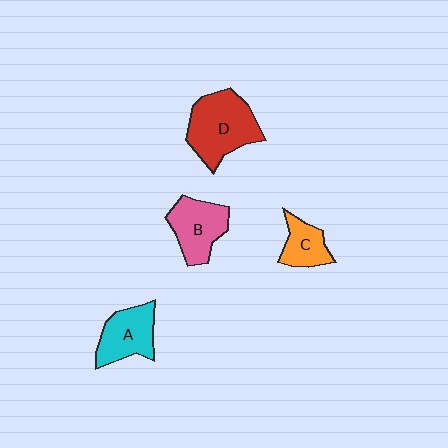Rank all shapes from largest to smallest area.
From largest to smallest: D (red), B (pink), A (cyan), C (orange).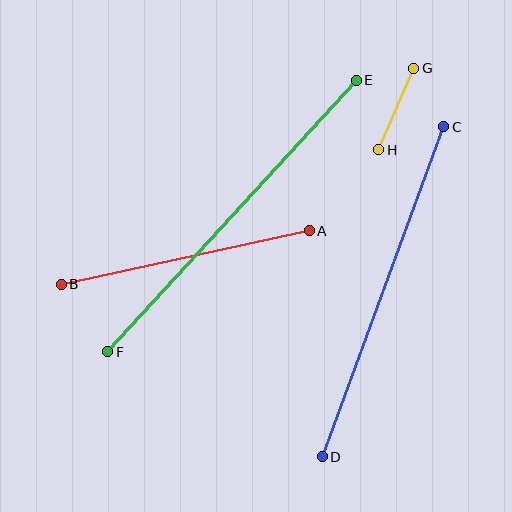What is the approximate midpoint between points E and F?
The midpoint is at approximately (232, 216) pixels.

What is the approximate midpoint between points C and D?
The midpoint is at approximately (383, 292) pixels.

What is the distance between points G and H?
The distance is approximately 89 pixels.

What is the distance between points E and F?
The distance is approximately 368 pixels.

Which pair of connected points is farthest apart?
Points E and F are farthest apart.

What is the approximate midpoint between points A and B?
The midpoint is at approximately (185, 257) pixels.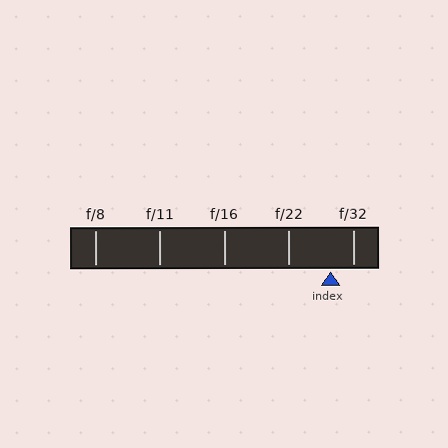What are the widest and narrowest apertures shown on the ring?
The widest aperture shown is f/8 and the narrowest is f/32.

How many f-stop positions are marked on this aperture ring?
There are 5 f-stop positions marked.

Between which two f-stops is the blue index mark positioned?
The index mark is between f/22 and f/32.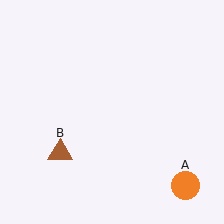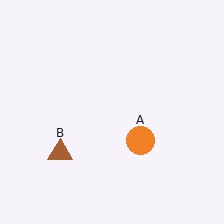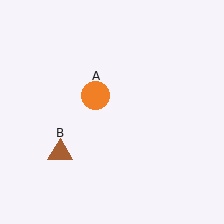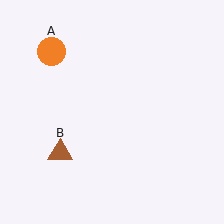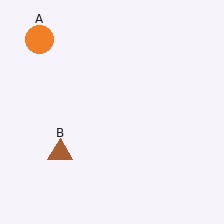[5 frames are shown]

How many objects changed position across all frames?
1 object changed position: orange circle (object A).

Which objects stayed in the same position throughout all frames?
Brown triangle (object B) remained stationary.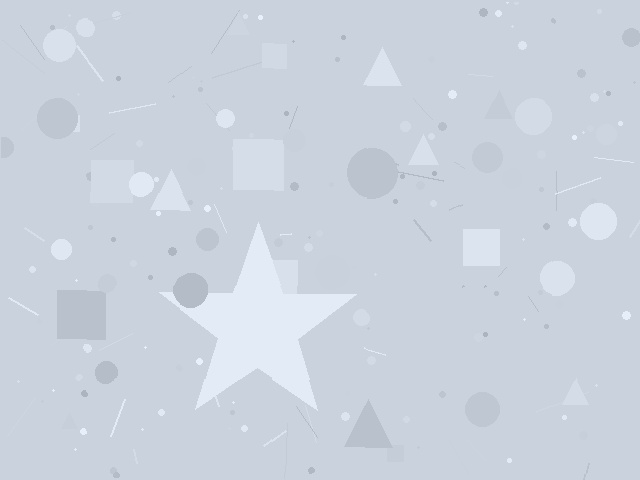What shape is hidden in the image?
A star is hidden in the image.